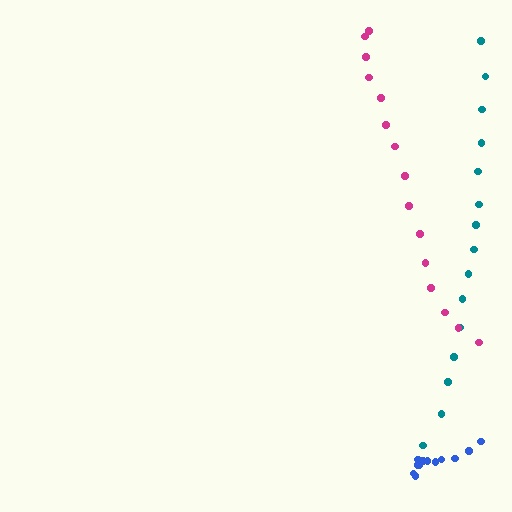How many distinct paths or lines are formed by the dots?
There are 3 distinct paths.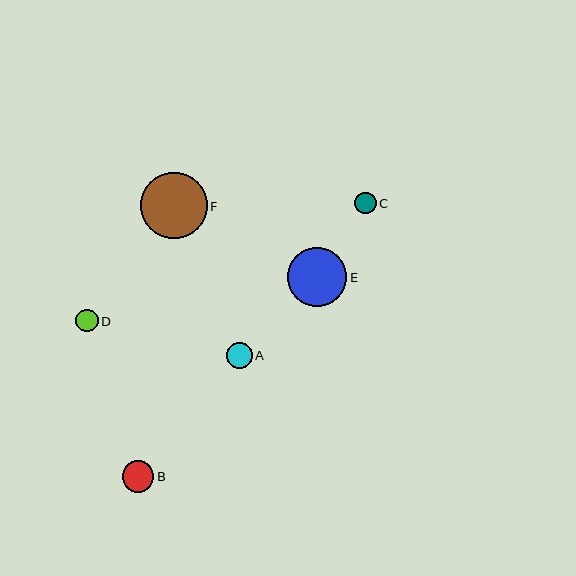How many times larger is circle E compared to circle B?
Circle E is approximately 1.9 times the size of circle B.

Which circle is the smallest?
Circle C is the smallest with a size of approximately 21 pixels.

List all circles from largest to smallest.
From largest to smallest: F, E, B, A, D, C.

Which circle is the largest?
Circle F is the largest with a size of approximately 66 pixels.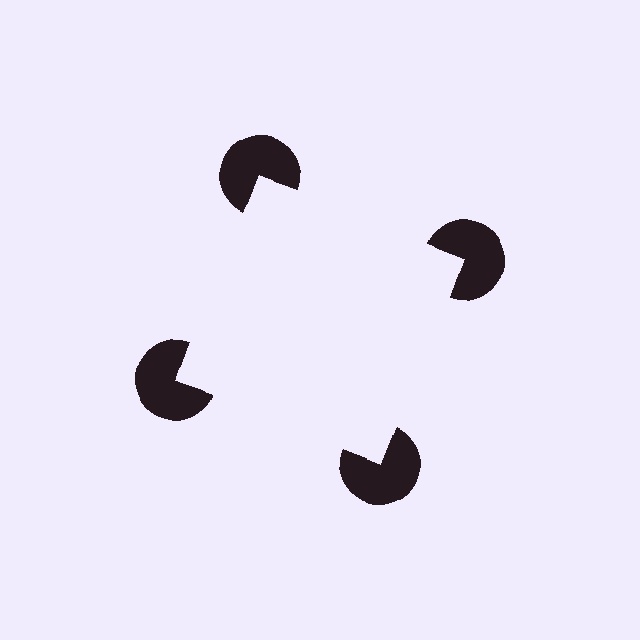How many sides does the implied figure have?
4 sides.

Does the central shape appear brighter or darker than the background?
It typically appears slightly brighter than the background, even though no actual brightness change is drawn.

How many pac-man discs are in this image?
There are 4 — one at each vertex of the illusory square.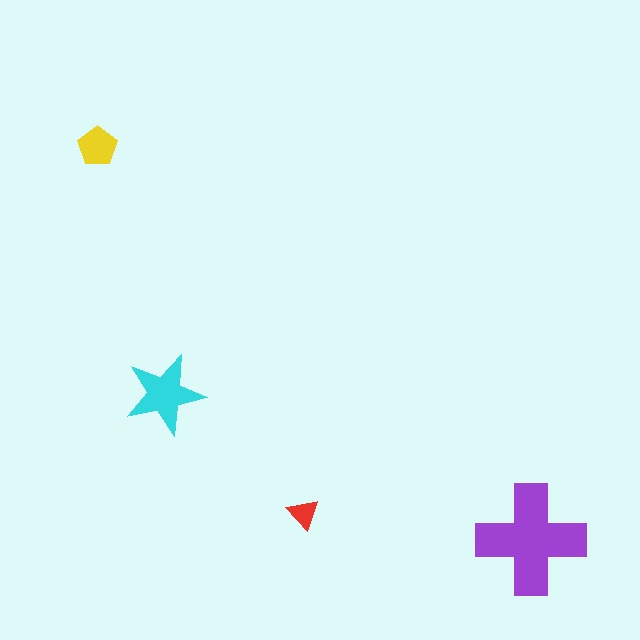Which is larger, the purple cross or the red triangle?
The purple cross.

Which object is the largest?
The purple cross.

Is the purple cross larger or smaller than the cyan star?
Larger.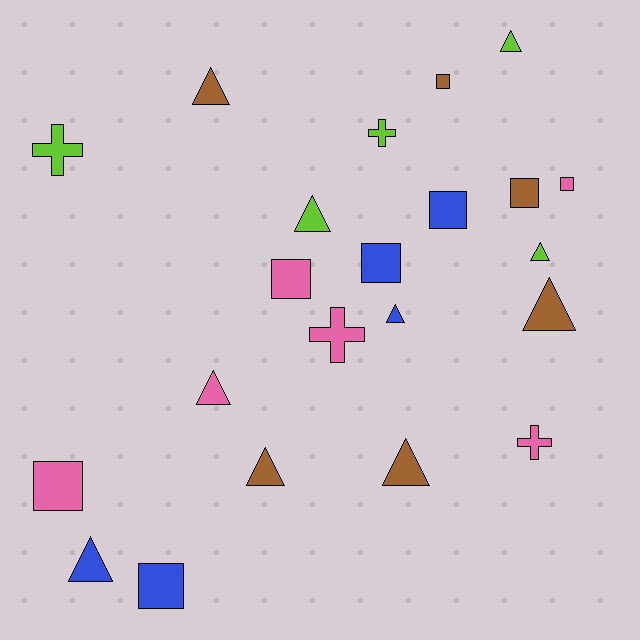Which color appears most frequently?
Pink, with 6 objects.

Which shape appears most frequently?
Triangle, with 10 objects.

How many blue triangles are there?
There are 2 blue triangles.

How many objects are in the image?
There are 22 objects.